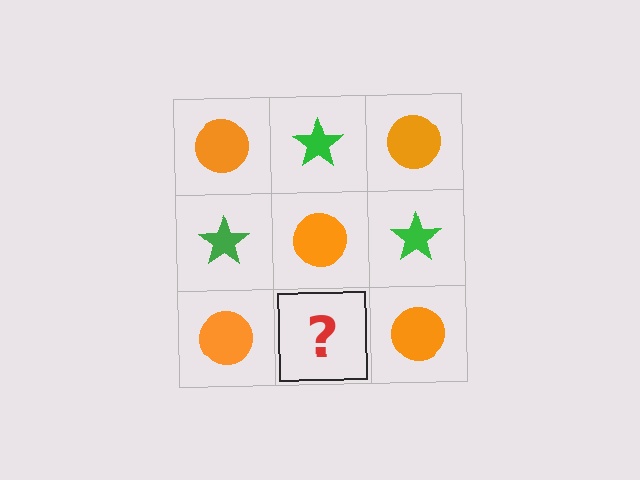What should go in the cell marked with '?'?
The missing cell should contain a green star.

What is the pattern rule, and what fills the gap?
The rule is that it alternates orange circle and green star in a checkerboard pattern. The gap should be filled with a green star.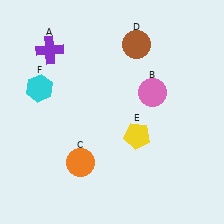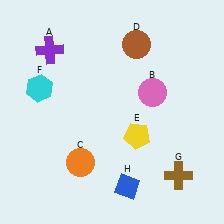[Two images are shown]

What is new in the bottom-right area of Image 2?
A blue diamond (H) was added in the bottom-right area of Image 2.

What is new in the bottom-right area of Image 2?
A brown cross (G) was added in the bottom-right area of Image 2.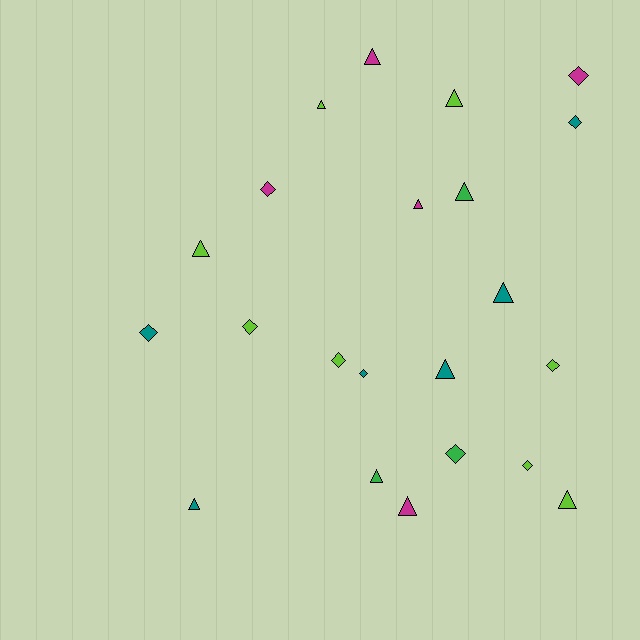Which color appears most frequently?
Lime, with 8 objects.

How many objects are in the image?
There are 22 objects.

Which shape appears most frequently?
Triangle, with 12 objects.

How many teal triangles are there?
There are 3 teal triangles.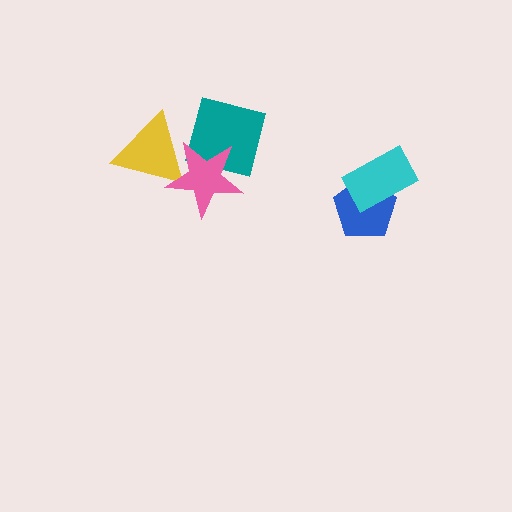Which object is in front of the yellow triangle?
The pink star is in front of the yellow triangle.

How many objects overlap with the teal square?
2 objects overlap with the teal square.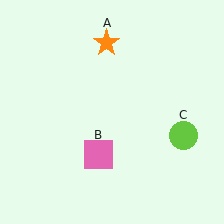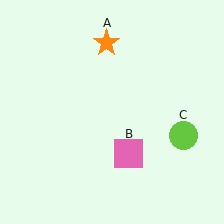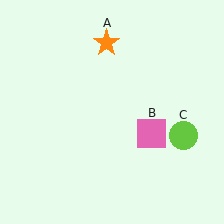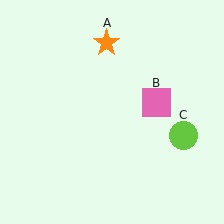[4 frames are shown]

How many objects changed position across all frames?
1 object changed position: pink square (object B).